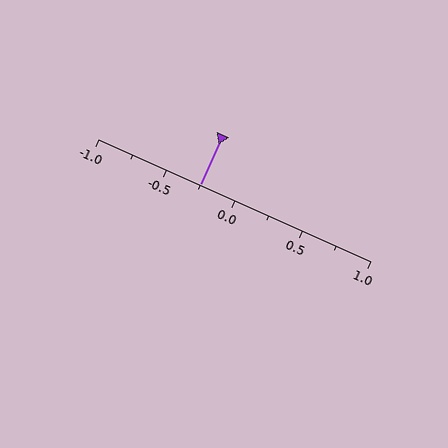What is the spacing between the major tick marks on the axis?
The major ticks are spaced 0.5 apart.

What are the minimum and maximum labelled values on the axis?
The axis runs from -1.0 to 1.0.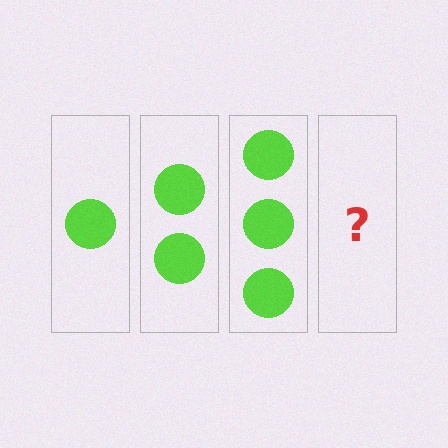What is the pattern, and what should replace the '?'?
The pattern is that each step adds one more circle. The '?' should be 4 circles.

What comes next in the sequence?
The next element should be 4 circles.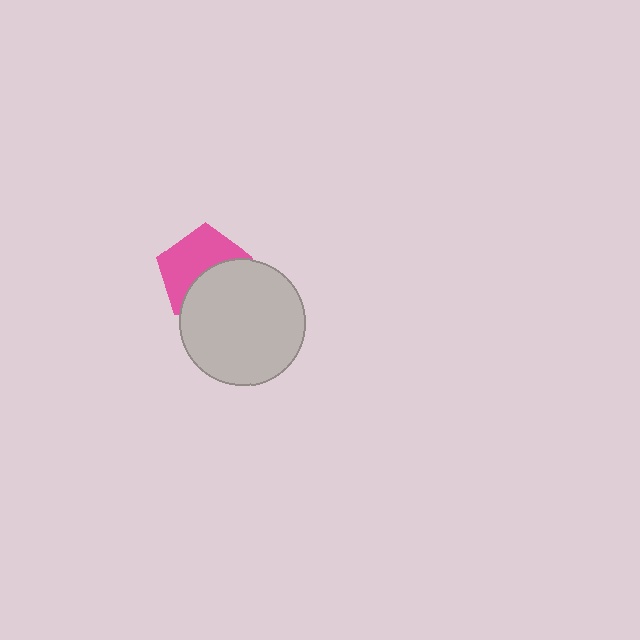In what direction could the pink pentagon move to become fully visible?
The pink pentagon could move up. That would shift it out from behind the light gray circle entirely.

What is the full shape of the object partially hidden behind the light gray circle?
The partially hidden object is a pink pentagon.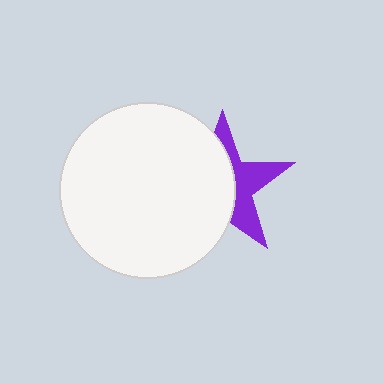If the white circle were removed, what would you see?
You would see the complete purple star.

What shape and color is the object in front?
The object in front is a white circle.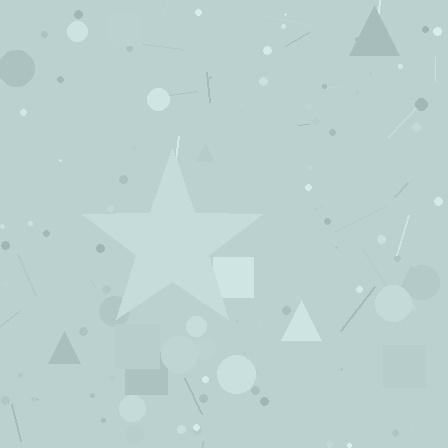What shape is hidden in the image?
A star is hidden in the image.